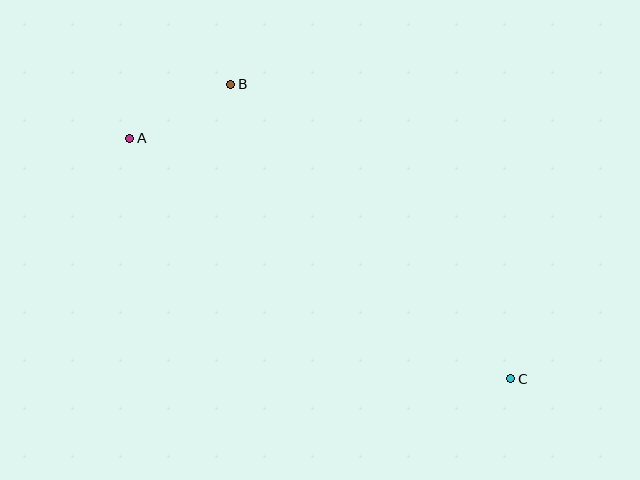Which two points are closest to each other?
Points A and B are closest to each other.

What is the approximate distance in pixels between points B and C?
The distance between B and C is approximately 406 pixels.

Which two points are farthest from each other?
Points A and C are farthest from each other.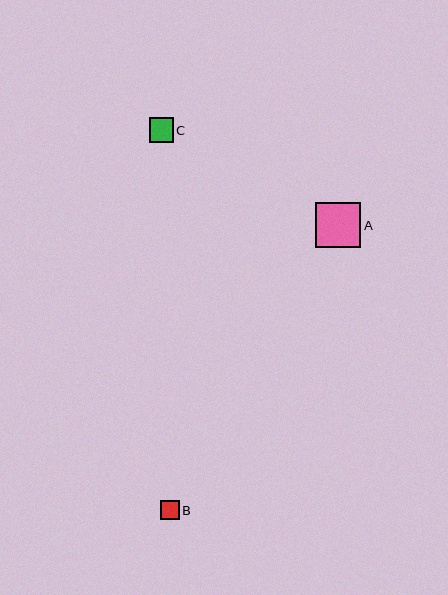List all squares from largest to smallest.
From largest to smallest: A, C, B.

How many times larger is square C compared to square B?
Square C is approximately 1.3 times the size of square B.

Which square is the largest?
Square A is the largest with a size of approximately 45 pixels.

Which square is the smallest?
Square B is the smallest with a size of approximately 19 pixels.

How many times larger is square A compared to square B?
Square A is approximately 2.3 times the size of square B.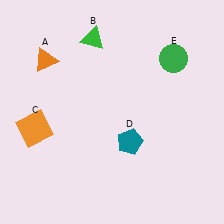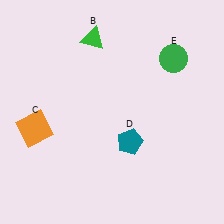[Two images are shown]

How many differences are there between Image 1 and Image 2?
There is 1 difference between the two images.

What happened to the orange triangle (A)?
The orange triangle (A) was removed in Image 2. It was in the top-left area of Image 1.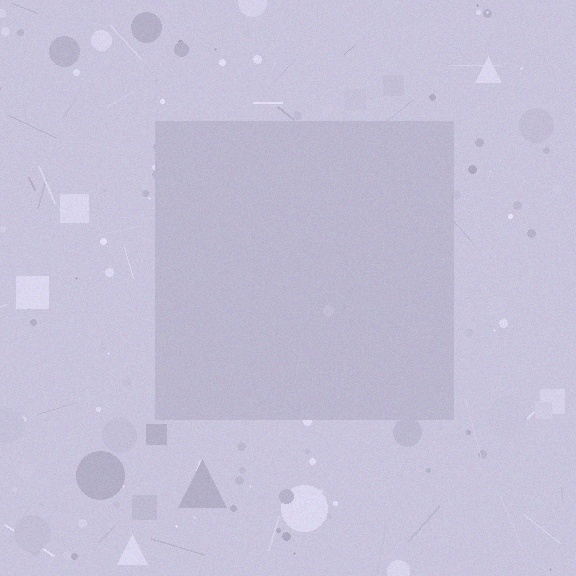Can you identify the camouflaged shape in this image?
The camouflaged shape is a square.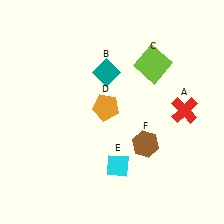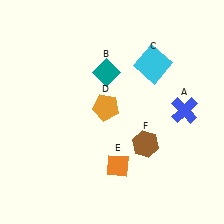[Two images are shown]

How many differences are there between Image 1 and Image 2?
There are 3 differences between the two images.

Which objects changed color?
A changed from red to blue. C changed from lime to cyan. E changed from cyan to orange.